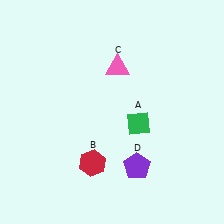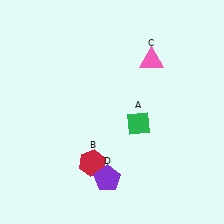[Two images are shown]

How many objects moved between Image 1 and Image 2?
2 objects moved between the two images.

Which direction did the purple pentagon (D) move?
The purple pentagon (D) moved left.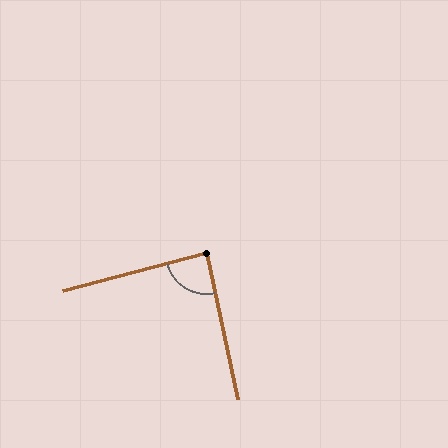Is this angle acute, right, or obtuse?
It is approximately a right angle.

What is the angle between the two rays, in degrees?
Approximately 87 degrees.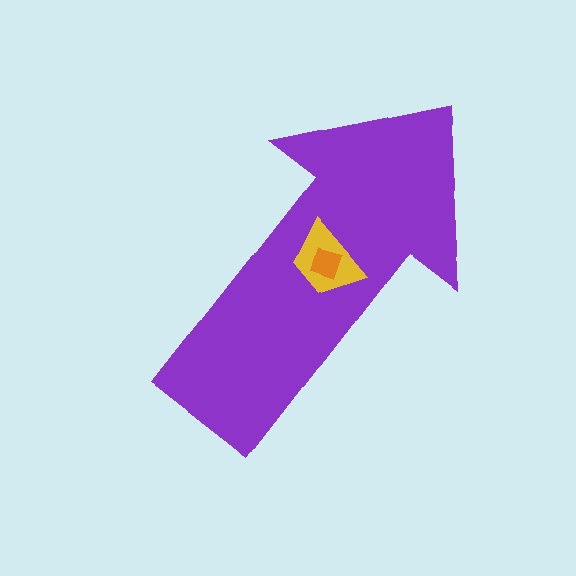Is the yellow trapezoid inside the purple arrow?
Yes.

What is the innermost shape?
The orange square.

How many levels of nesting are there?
3.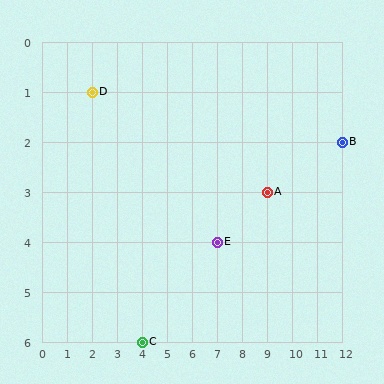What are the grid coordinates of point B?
Point B is at grid coordinates (12, 2).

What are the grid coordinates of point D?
Point D is at grid coordinates (2, 1).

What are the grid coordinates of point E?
Point E is at grid coordinates (7, 4).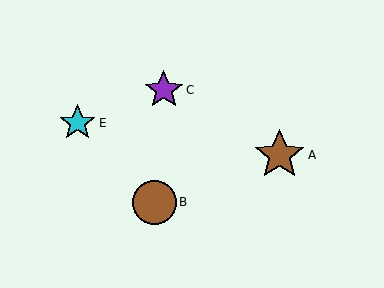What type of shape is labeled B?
Shape B is a brown circle.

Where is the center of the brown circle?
The center of the brown circle is at (154, 202).